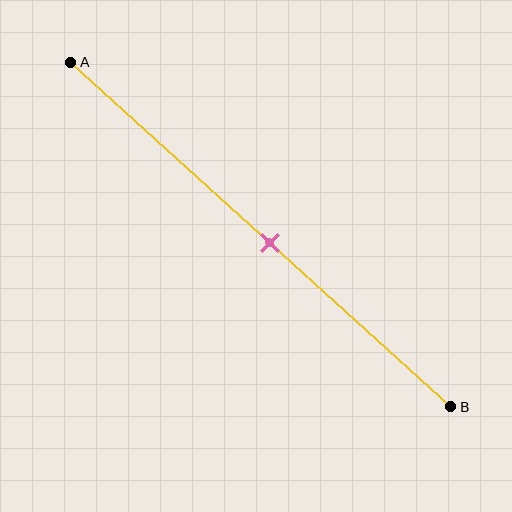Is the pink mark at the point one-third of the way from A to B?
No, the mark is at about 50% from A, not at the 33% one-third point.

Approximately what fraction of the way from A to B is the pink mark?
The pink mark is approximately 50% of the way from A to B.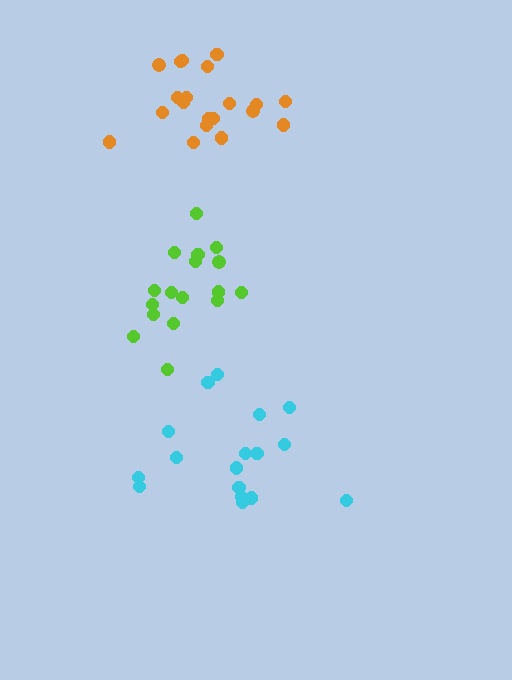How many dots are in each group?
Group 1: 17 dots, Group 2: 20 dots, Group 3: 17 dots (54 total).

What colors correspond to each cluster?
The clusters are colored: cyan, orange, lime.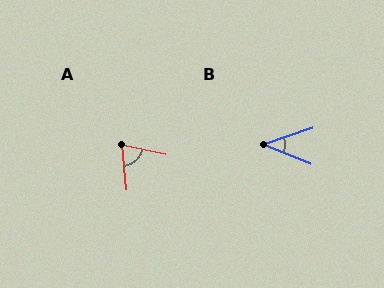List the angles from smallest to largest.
B (41°), A (72°).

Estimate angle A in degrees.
Approximately 72 degrees.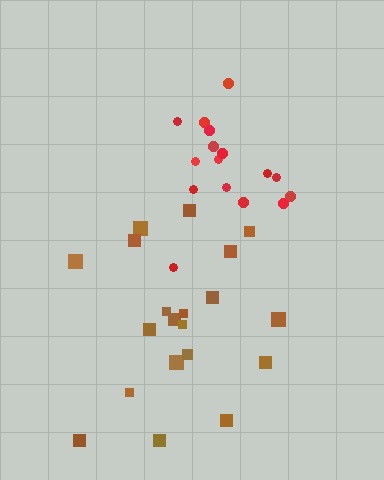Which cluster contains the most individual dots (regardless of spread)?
Brown (20).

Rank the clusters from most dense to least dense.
red, brown.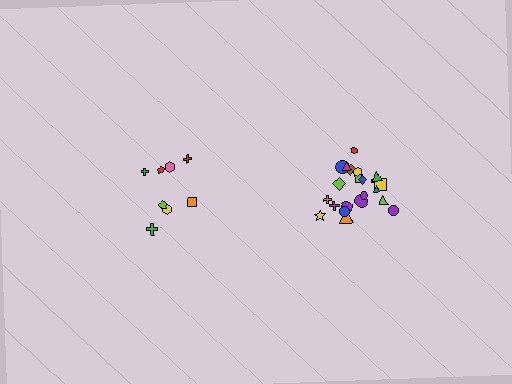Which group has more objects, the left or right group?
The right group.